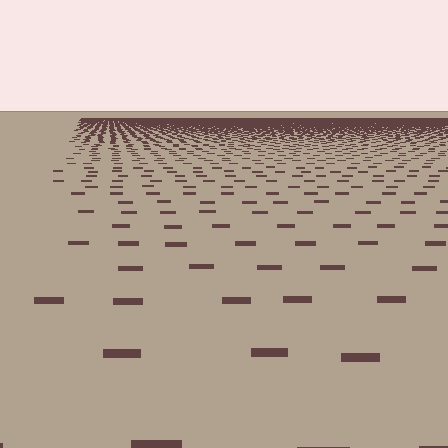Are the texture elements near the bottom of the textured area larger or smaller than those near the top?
Larger. Near the bottom, elements are closer to the viewer and appear at a bigger on-screen size.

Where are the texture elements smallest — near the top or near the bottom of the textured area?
Near the top.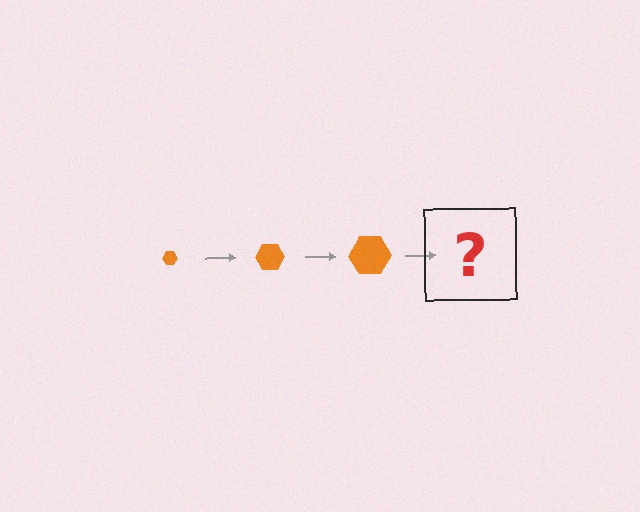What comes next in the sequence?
The next element should be an orange hexagon, larger than the previous one.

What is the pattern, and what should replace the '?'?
The pattern is that the hexagon gets progressively larger each step. The '?' should be an orange hexagon, larger than the previous one.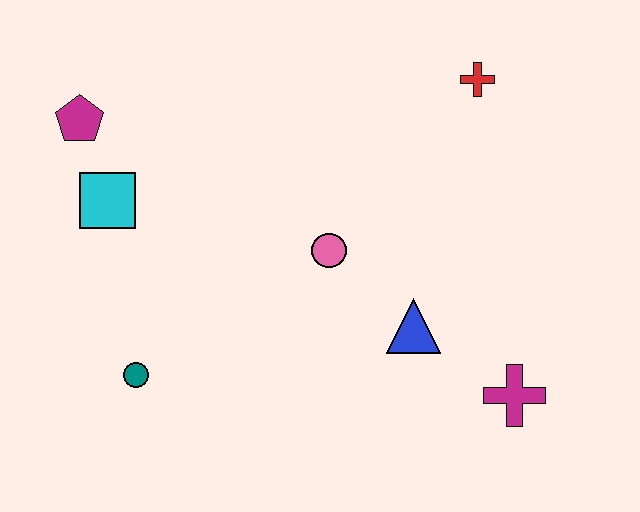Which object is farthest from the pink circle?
The magenta pentagon is farthest from the pink circle.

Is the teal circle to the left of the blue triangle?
Yes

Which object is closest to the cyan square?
The magenta pentagon is closest to the cyan square.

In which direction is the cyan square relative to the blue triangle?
The cyan square is to the left of the blue triangle.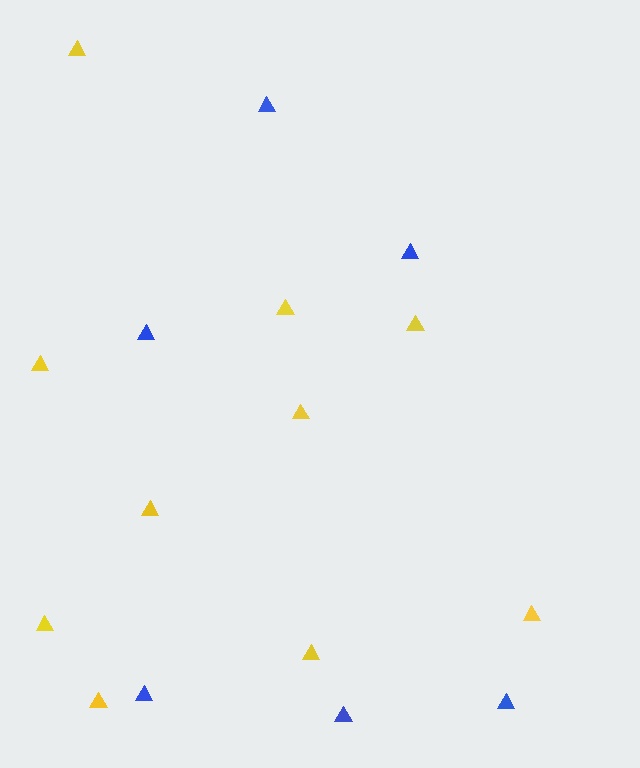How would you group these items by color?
There are 2 groups: one group of blue triangles (6) and one group of yellow triangles (10).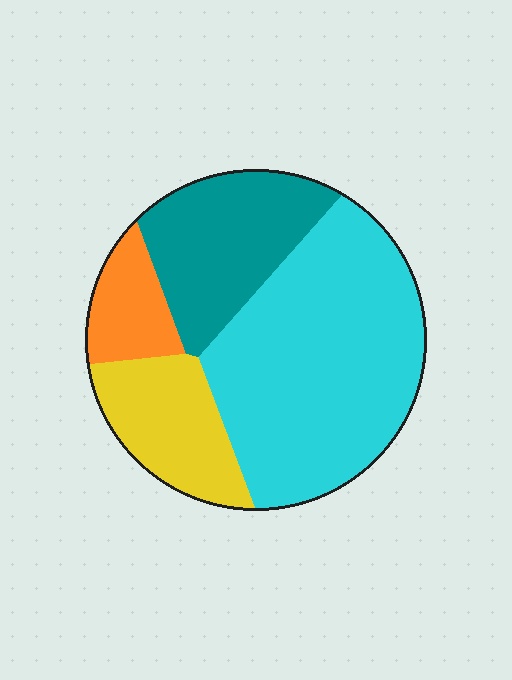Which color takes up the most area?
Cyan, at roughly 50%.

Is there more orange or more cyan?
Cyan.